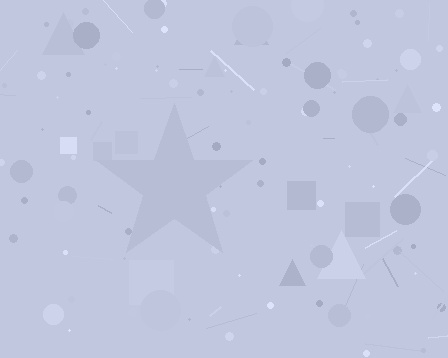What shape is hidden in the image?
A star is hidden in the image.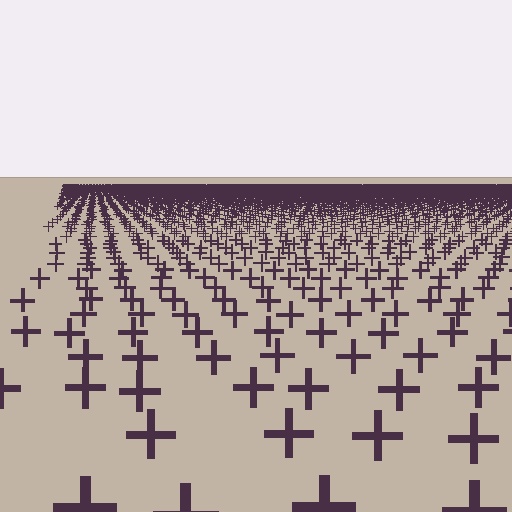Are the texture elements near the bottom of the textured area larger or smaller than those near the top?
Larger. Near the bottom, elements are closer to the viewer and appear at a bigger on-screen size.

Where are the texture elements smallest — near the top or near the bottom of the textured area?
Near the top.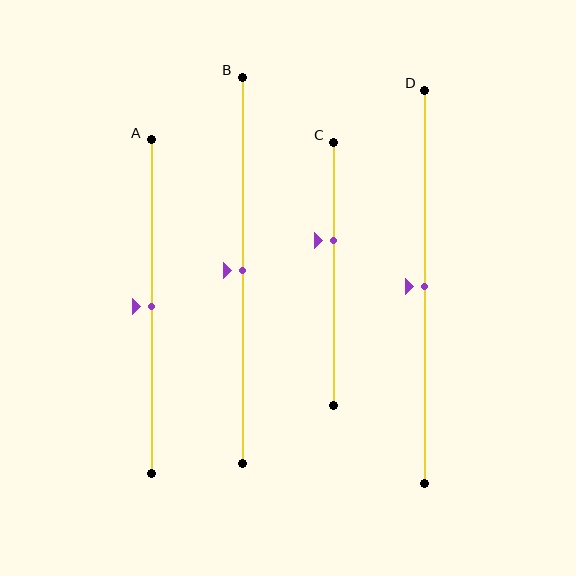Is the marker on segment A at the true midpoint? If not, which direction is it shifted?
Yes, the marker on segment A is at the true midpoint.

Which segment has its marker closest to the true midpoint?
Segment A has its marker closest to the true midpoint.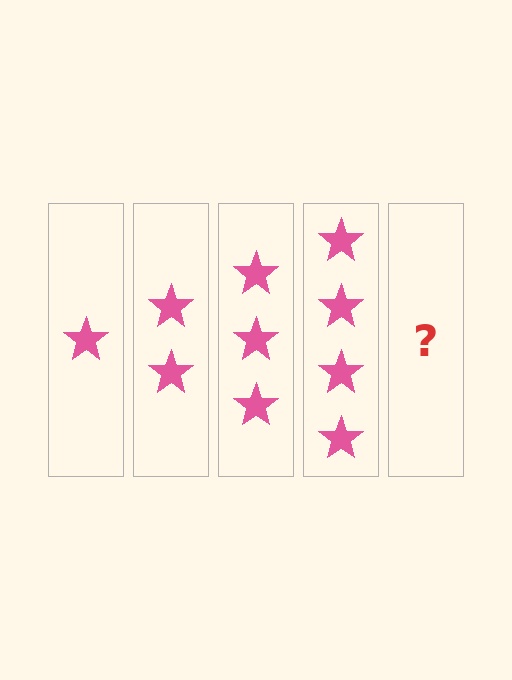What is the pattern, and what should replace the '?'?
The pattern is that each step adds one more star. The '?' should be 5 stars.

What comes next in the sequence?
The next element should be 5 stars.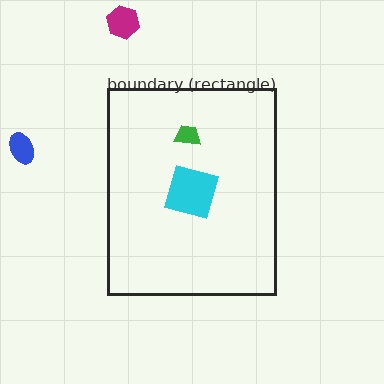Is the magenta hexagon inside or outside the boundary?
Outside.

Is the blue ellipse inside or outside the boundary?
Outside.